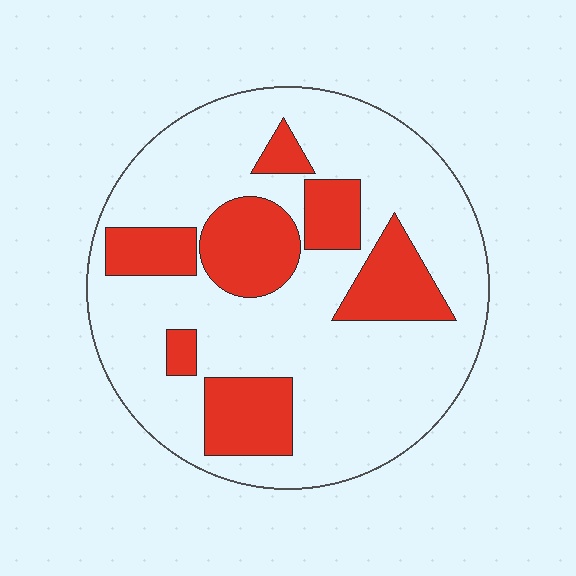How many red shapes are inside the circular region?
7.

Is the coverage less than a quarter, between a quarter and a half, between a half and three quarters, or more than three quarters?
Between a quarter and a half.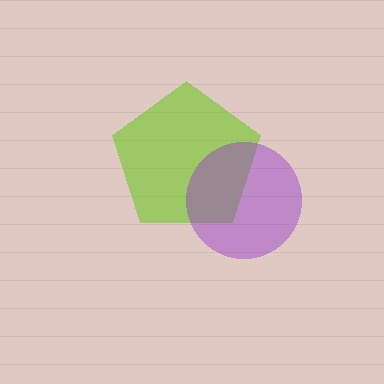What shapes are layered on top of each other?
The layered shapes are: a lime pentagon, a purple circle.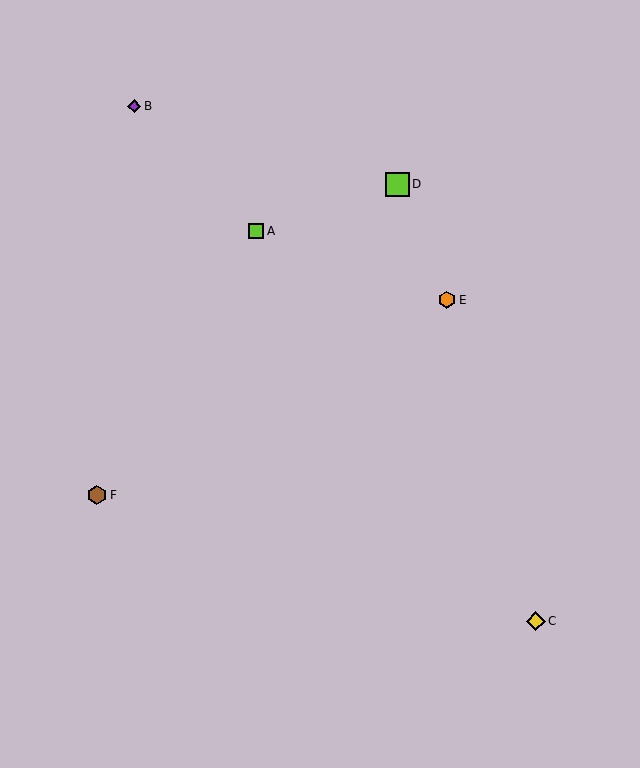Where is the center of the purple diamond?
The center of the purple diamond is at (134, 106).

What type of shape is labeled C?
Shape C is a yellow diamond.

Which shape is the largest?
The lime square (labeled D) is the largest.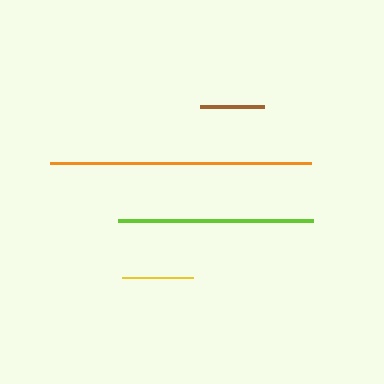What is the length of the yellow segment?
The yellow segment is approximately 71 pixels long.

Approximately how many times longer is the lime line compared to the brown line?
The lime line is approximately 3.0 times the length of the brown line.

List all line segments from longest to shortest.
From longest to shortest: orange, lime, yellow, brown.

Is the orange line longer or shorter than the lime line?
The orange line is longer than the lime line.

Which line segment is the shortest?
The brown line is the shortest at approximately 64 pixels.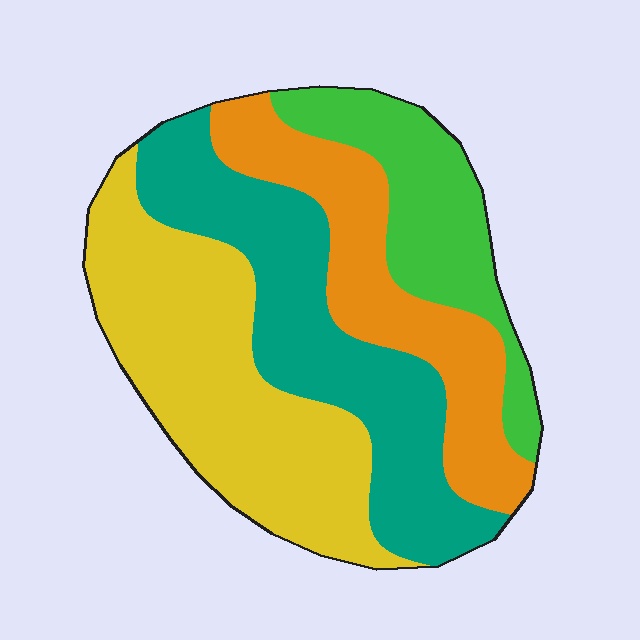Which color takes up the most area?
Yellow, at roughly 35%.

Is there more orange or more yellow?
Yellow.